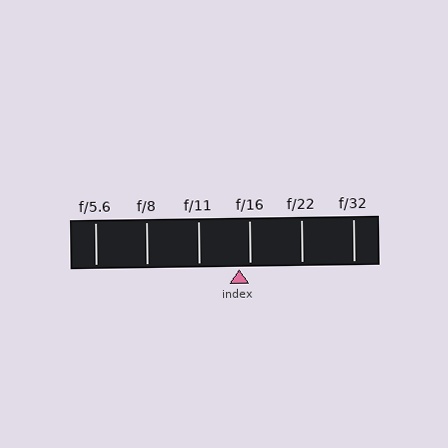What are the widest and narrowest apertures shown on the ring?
The widest aperture shown is f/5.6 and the narrowest is f/32.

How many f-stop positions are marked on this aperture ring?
There are 6 f-stop positions marked.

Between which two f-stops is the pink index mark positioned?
The index mark is between f/11 and f/16.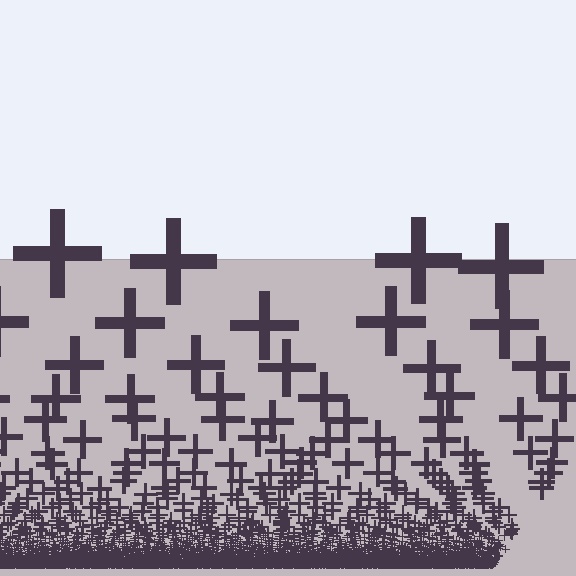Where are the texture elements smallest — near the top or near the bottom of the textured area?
Near the bottom.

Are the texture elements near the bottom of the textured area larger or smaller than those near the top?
Smaller. The gradient is inverted — elements near the bottom are smaller and denser.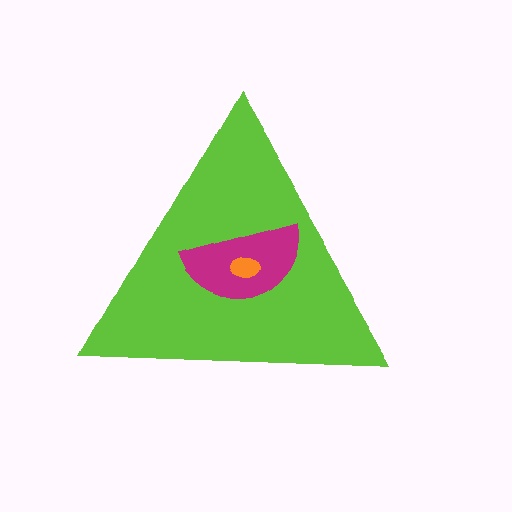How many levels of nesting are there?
3.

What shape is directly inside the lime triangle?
The magenta semicircle.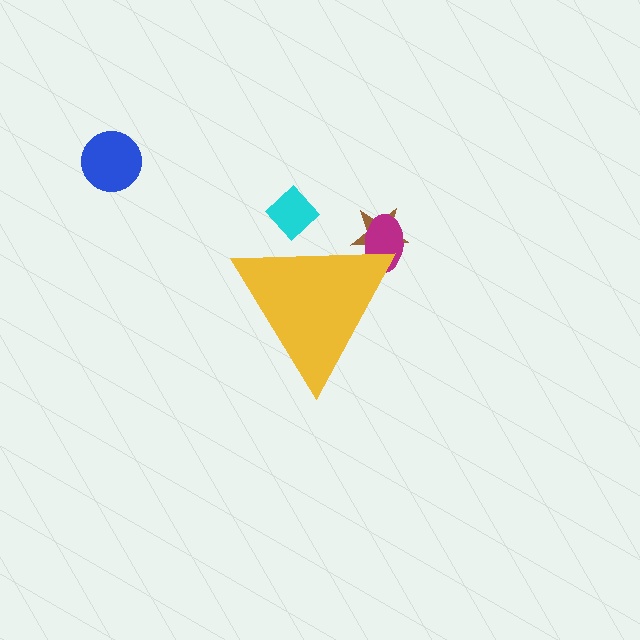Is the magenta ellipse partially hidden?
Yes, the magenta ellipse is partially hidden behind the yellow triangle.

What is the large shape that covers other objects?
A yellow triangle.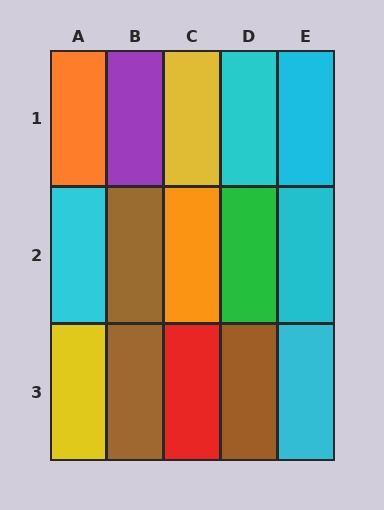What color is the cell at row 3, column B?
Brown.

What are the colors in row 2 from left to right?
Cyan, brown, orange, green, cyan.